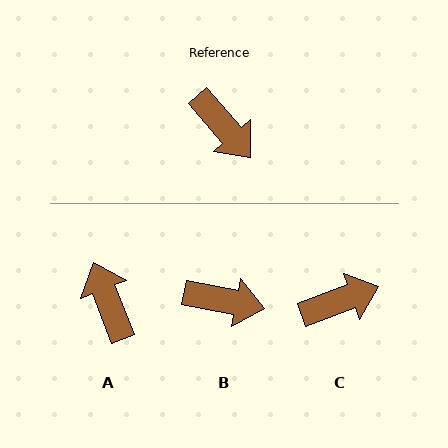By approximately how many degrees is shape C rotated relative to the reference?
Approximately 69 degrees counter-clockwise.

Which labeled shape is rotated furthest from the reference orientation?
A, about 161 degrees away.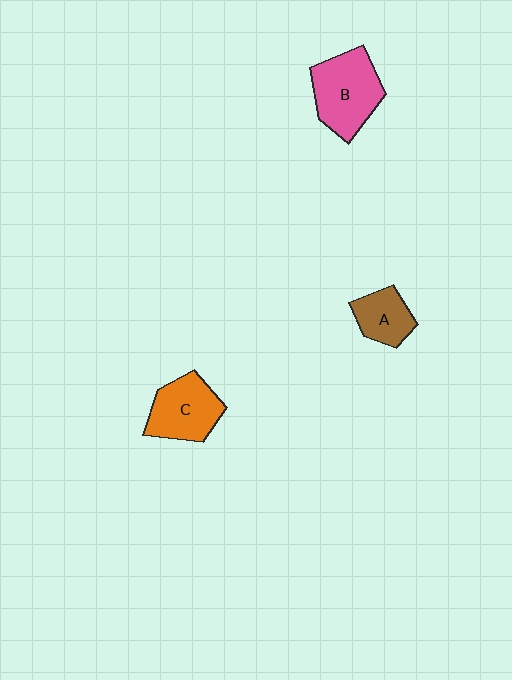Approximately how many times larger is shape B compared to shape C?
Approximately 1.2 times.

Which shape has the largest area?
Shape B (pink).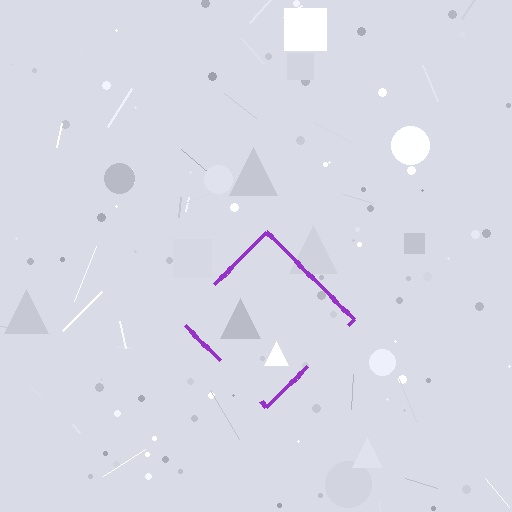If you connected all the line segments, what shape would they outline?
They would outline a diamond.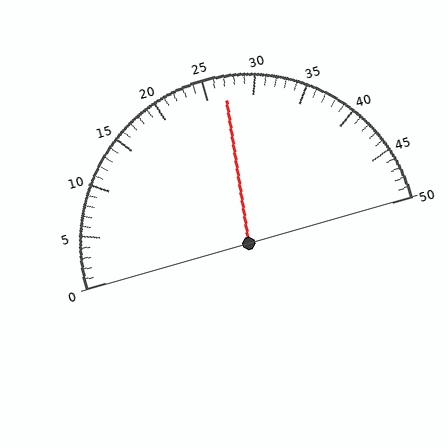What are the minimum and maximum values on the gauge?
The gauge ranges from 0 to 50.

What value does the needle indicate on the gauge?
The needle indicates approximately 27.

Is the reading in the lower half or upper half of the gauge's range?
The reading is in the upper half of the range (0 to 50).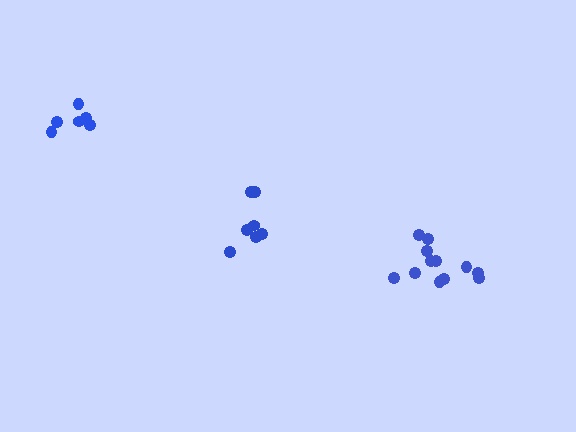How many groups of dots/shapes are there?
There are 3 groups.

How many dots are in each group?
Group 1: 7 dots, Group 2: 6 dots, Group 3: 12 dots (25 total).